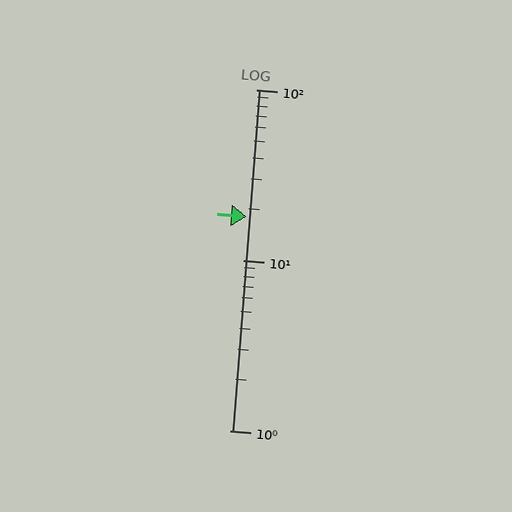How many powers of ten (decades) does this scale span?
The scale spans 2 decades, from 1 to 100.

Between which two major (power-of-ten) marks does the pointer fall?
The pointer is between 10 and 100.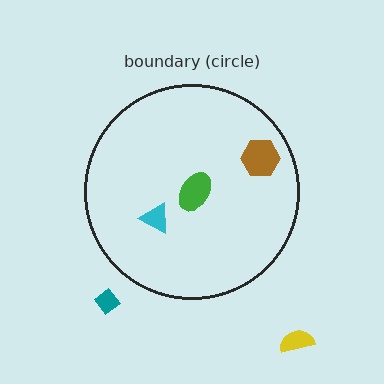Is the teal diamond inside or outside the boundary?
Outside.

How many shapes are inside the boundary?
3 inside, 2 outside.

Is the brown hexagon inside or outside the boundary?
Inside.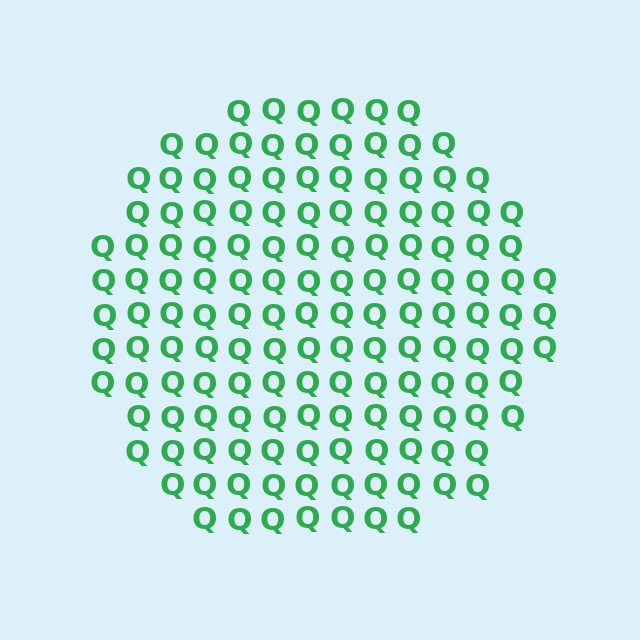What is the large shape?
The large shape is a circle.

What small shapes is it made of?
It is made of small letter Q's.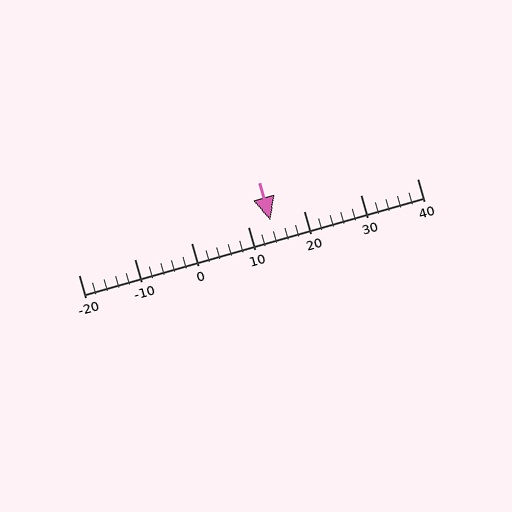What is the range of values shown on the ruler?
The ruler shows values from -20 to 40.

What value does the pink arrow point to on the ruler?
The pink arrow points to approximately 14.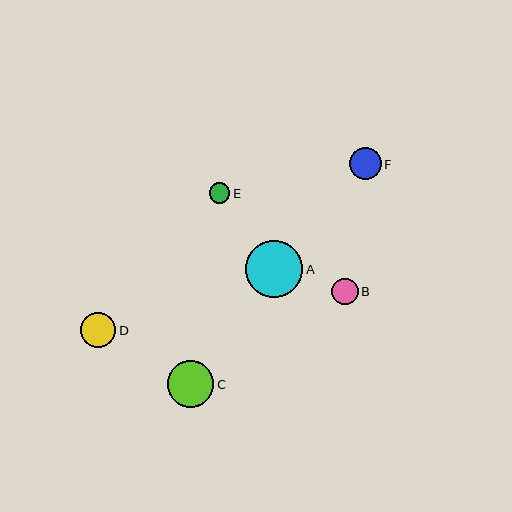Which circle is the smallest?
Circle E is the smallest with a size of approximately 20 pixels.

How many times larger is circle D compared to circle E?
Circle D is approximately 1.7 times the size of circle E.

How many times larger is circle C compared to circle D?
Circle C is approximately 1.3 times the size of circle D.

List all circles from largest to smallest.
From largest to smallest: A, C, D, F, B, E.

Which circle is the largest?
Circle A is the largest with a size of approximately 57 pixels.